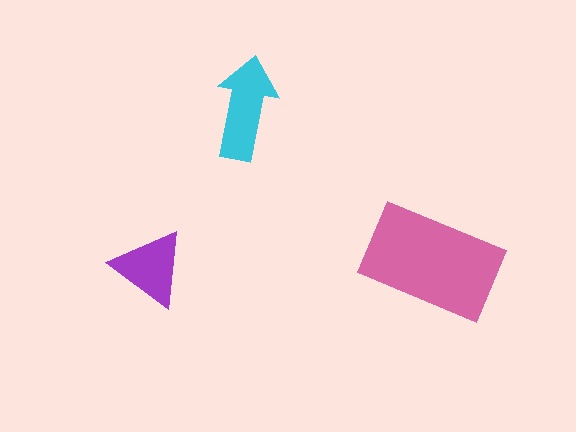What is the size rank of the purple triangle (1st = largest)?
3rd.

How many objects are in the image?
There are 3 objects in the image.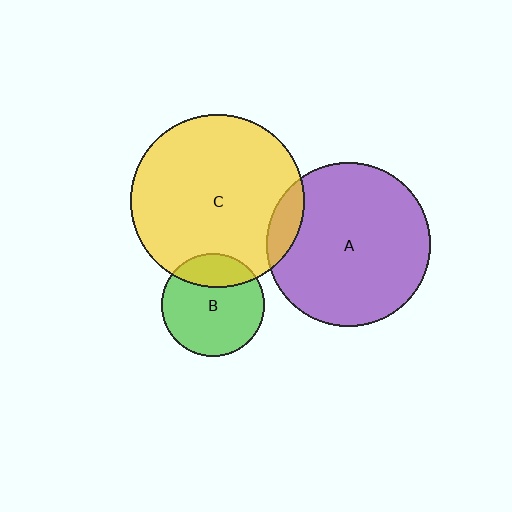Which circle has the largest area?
Circle C (yellow).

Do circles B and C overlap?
Yes.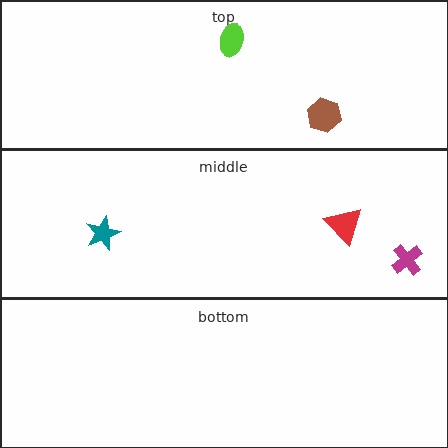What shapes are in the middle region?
The teal star, the red triangle, the magenta cross.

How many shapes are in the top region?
2.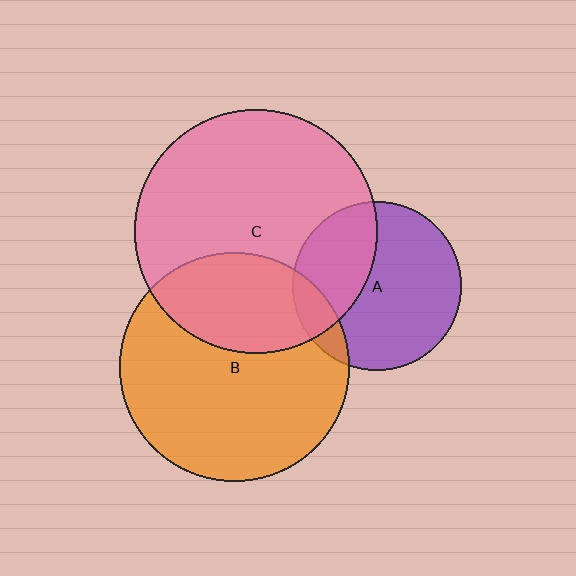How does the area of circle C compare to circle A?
Approximately 2.1 times.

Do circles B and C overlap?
Yes.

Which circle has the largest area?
Circle C (pink).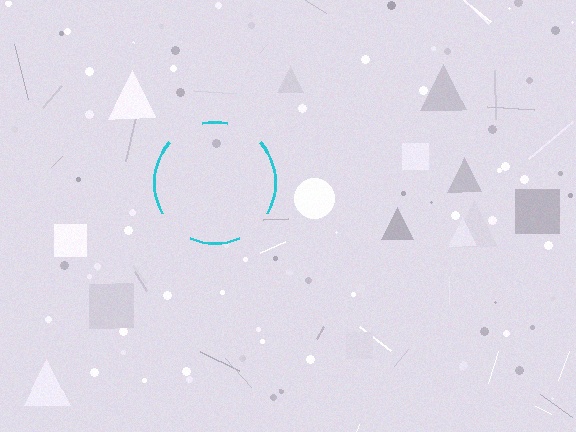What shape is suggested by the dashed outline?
The dashed outline suggests a circle.